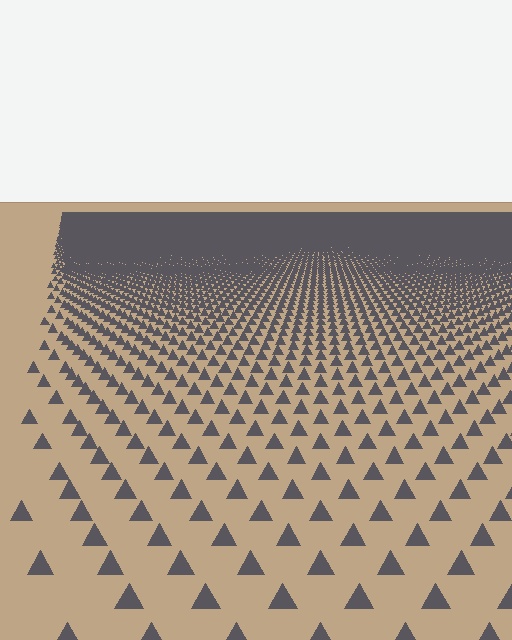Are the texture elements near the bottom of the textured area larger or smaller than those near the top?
Larger. Near the bottom, elements are closer to the viewer and appear at a bigger on-screen size.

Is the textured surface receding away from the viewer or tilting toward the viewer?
The surface is receding away from the viewer. Texture elements get smaller and denser toward the top.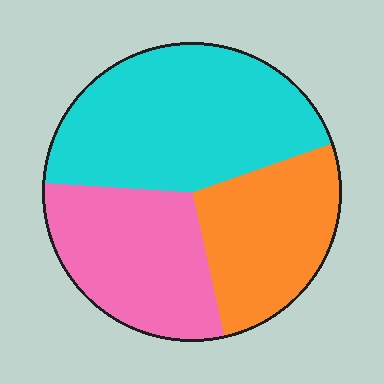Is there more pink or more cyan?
Cyan.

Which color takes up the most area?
Cyan, at roughly 45%.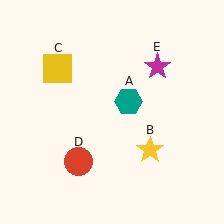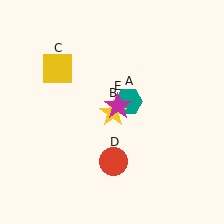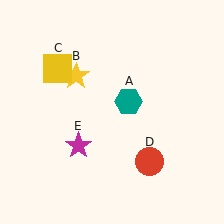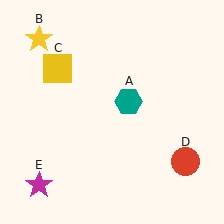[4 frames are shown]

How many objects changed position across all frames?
3 objects changed position: yellow star (object B), red circle (object D), magenta star (object E).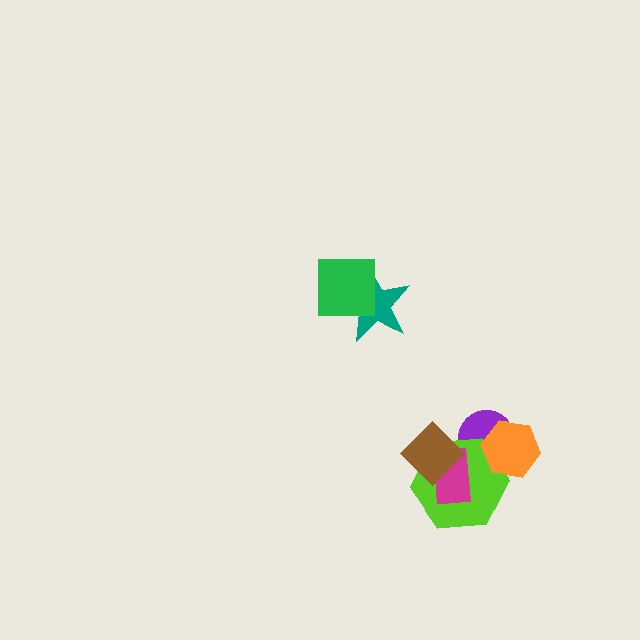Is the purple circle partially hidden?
Yes, it is partially covered by another shape.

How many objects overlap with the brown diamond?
2 objects overlap with the brown diamond.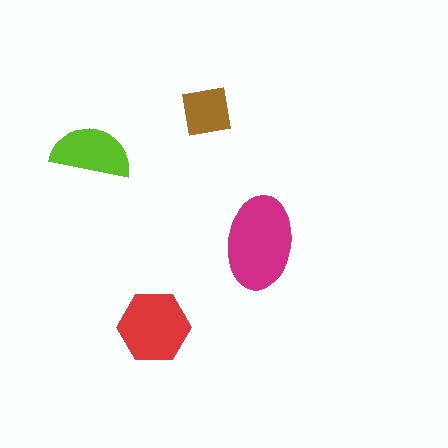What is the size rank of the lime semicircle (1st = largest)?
3rd.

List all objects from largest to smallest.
The magenta ellipse, the red hexagon, the lime semicircle, the brown square.